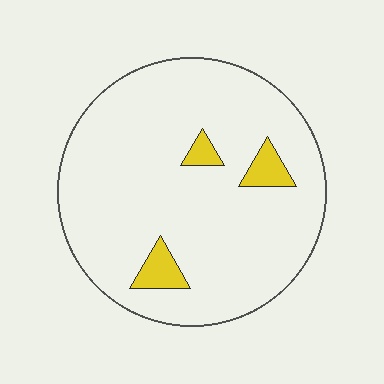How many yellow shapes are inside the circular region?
3.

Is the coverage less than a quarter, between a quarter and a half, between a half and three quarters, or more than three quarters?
Less than a quarter.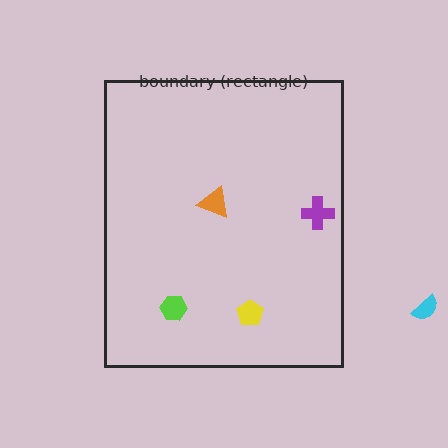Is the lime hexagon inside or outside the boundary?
Inside.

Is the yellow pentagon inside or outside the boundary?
Inside.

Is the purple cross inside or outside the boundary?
Inside.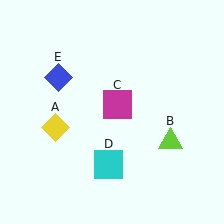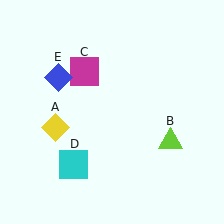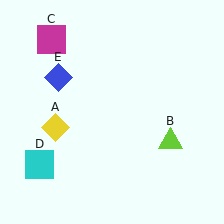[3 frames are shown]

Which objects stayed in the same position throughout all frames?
Yellow diamond (object A) and lime triangle (object B) and blue diamond (object E) remained stationary.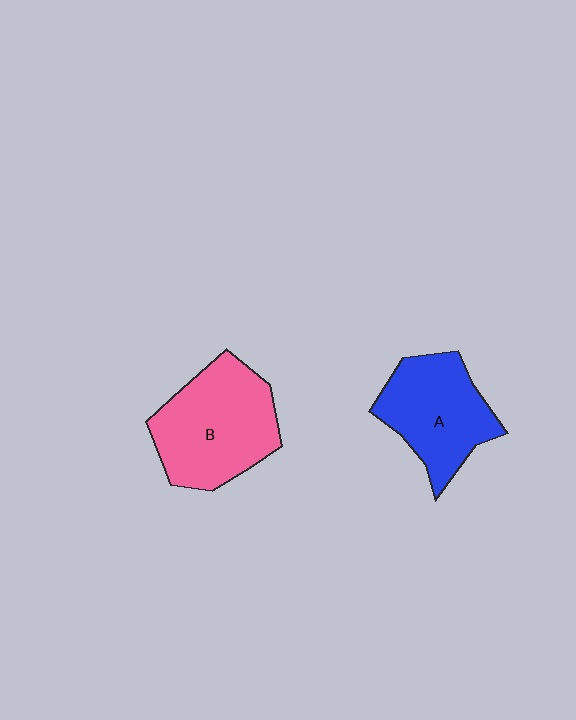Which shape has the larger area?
Shape B (pink).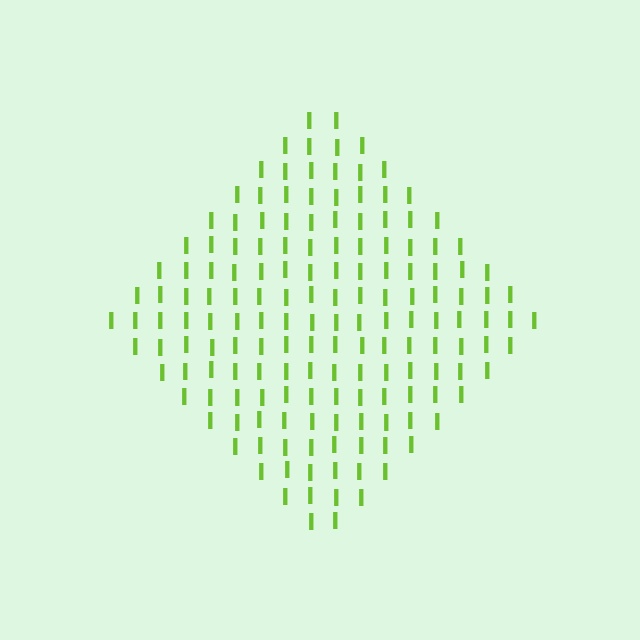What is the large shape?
The large shape is a diamond.